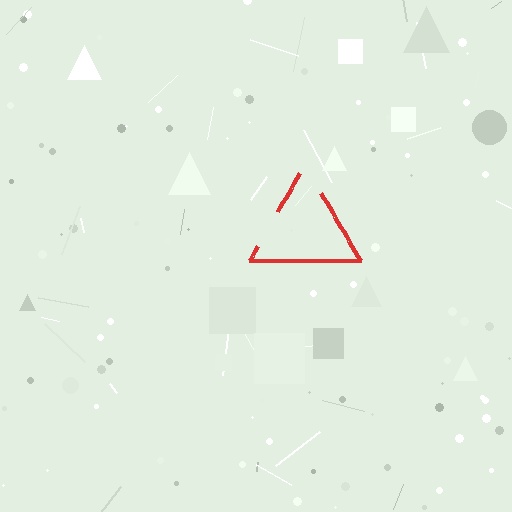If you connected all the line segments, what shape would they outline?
They would outline a triangle.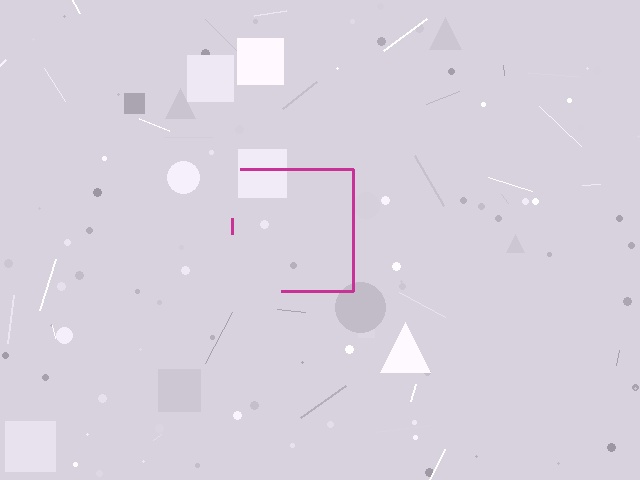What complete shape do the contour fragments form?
The contour fragments form a square.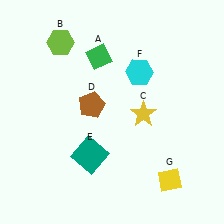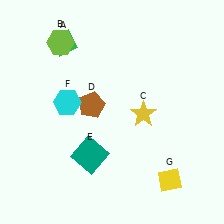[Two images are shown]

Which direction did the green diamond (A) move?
The green diamond (A) moved left.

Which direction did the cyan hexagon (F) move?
The cyan hexagon (F) moved left.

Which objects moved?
The objects that moved are: the green diamond (A), the cyan hexagon (F).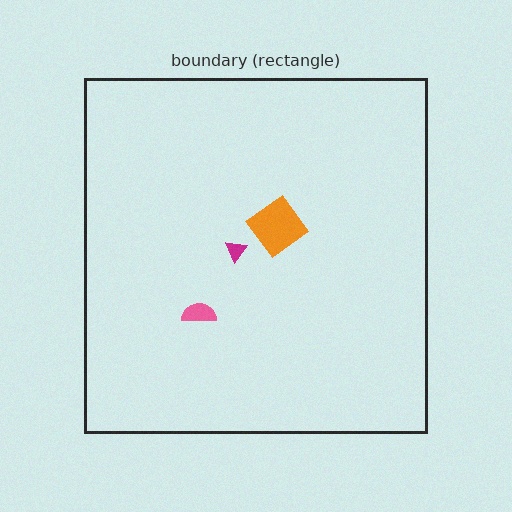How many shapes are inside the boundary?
3 inside, 0 outside.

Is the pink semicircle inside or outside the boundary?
Inside.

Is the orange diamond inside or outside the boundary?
Inside.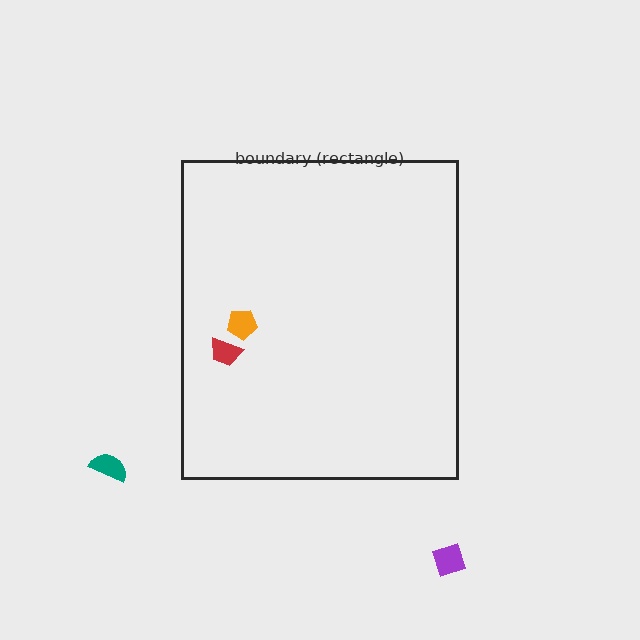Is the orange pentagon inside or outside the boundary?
Inside.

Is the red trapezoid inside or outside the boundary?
Inside.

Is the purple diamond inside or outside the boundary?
Outside.